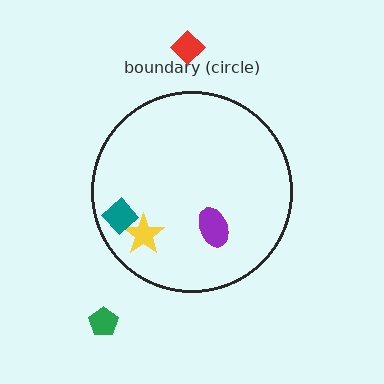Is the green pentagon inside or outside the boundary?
Outside.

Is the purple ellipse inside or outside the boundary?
Inside.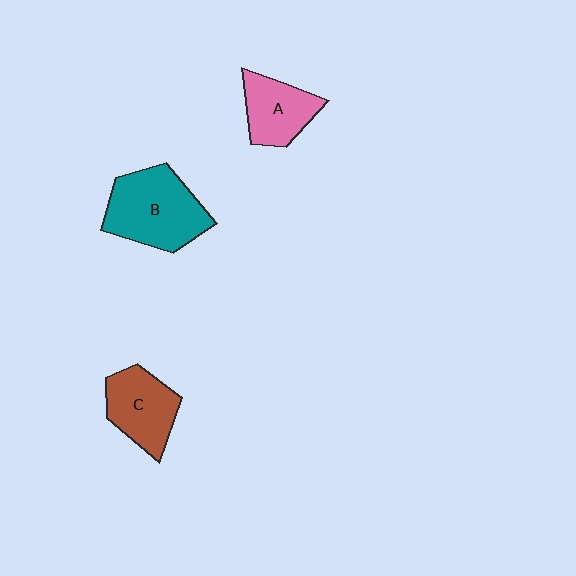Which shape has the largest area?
Shape B (teal).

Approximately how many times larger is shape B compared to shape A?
Approximately 1.6 times.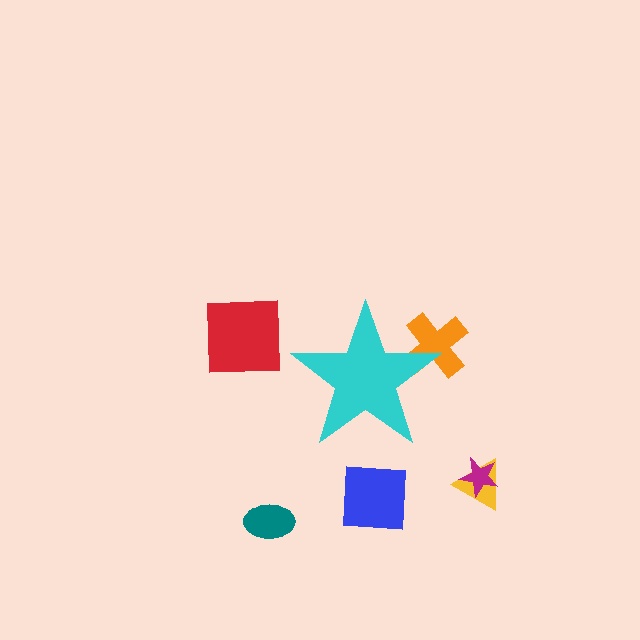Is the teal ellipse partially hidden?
No, the teal ellipse is fully visible.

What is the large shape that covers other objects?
A cyan star.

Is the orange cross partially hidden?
Yes, the orange cross is partially hidden behind the cyan star.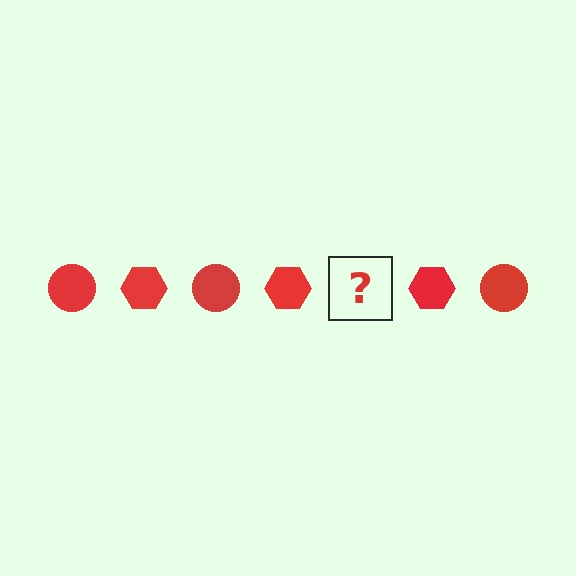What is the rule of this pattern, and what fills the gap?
The rule is that the pattern cycles through circle, hexagon shapes in red. The gap should be filled with a red circle.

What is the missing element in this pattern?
The missing element is a red circle.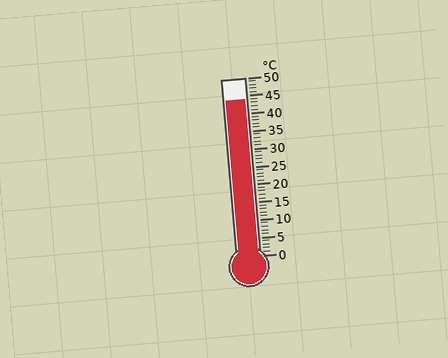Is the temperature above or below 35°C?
The temperature is above 35°C.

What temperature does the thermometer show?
The thermometer shows approximately 44°C.